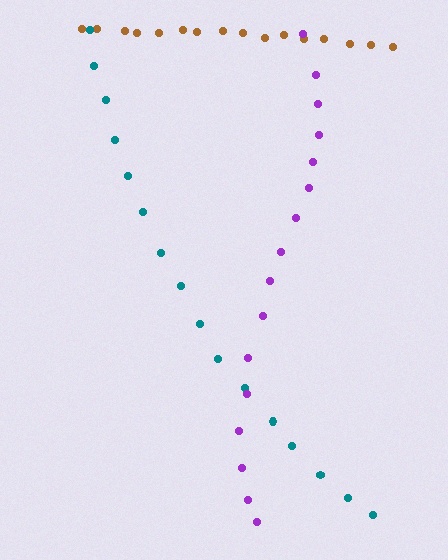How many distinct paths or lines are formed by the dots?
There are 3 distinct paths.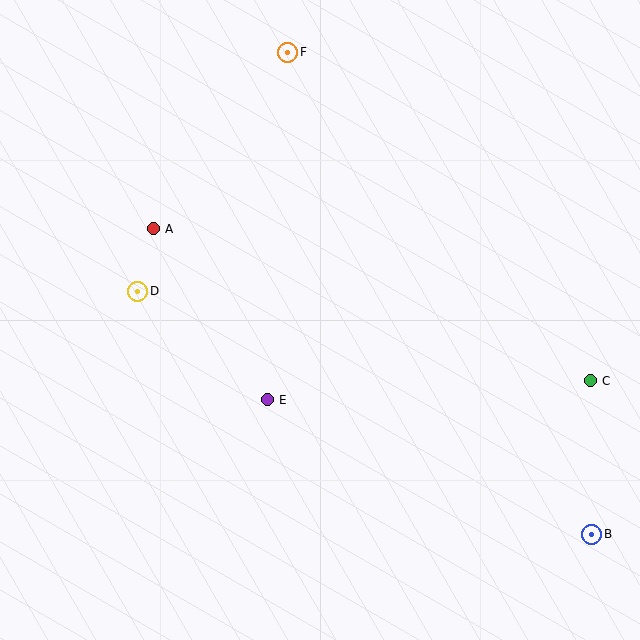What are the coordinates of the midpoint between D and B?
The midpoint between D and B is at (365, 413).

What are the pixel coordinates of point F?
Point F is at (288, 52).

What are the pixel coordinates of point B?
Point B is at (592, 535).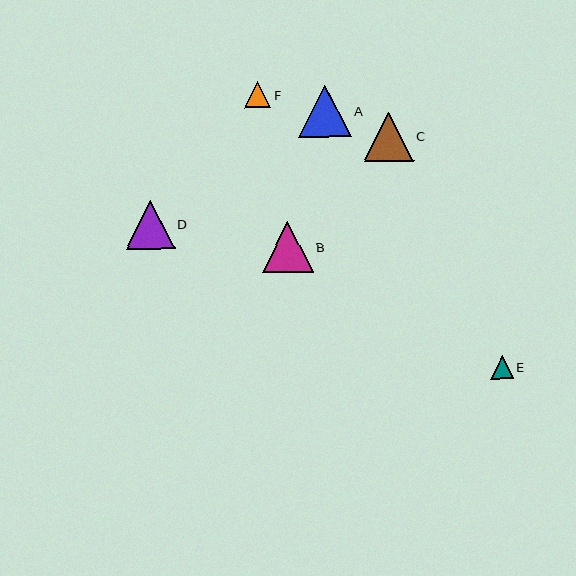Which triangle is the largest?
Triangle A is the largest with a size of approximately 53 pixels.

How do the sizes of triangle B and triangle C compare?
Triangle B and triangle C are approximately the same size.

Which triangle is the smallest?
Triangle E is the smallest with a size of approximately 22 pixels.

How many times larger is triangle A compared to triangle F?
Triangle A is approximately 2.0 times the size of triangle F.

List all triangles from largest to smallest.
From largest to smallest: A, B, C, D, F, E.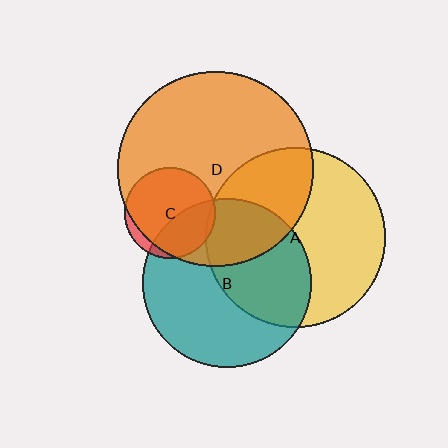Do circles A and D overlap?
Yes.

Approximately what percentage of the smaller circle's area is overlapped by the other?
Approximately 35%.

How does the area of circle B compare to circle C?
Approximately 3.4 times.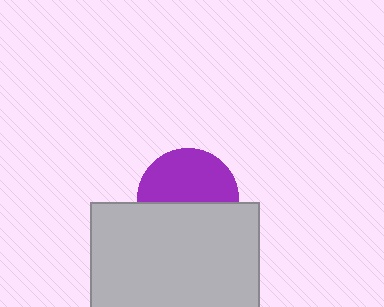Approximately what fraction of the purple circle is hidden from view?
Roughly 47% of the purple circle is hidden behind the light gray rectangle.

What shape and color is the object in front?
The object in front is a light gray rectangle.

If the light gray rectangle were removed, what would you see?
You would see the complete purple circle.